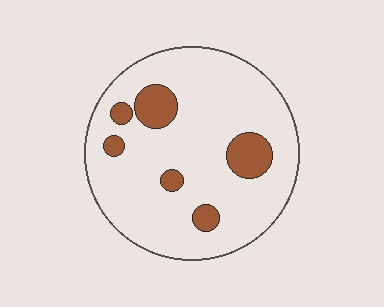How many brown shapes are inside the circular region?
6.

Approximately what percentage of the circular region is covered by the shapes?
Approximately 15%.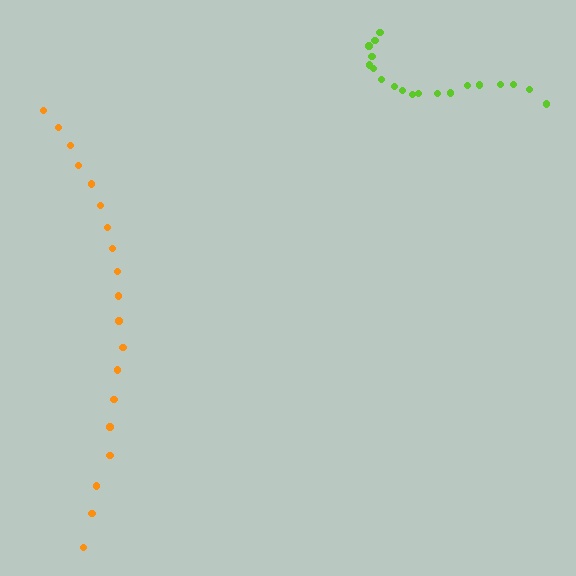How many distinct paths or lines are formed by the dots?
There are 2 distinct paths.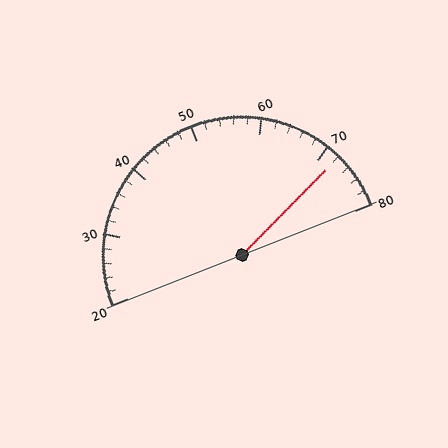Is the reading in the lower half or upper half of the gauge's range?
The reading is in the upper half of the range (20 to 80).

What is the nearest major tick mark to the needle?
The nearest major tick mark is 70.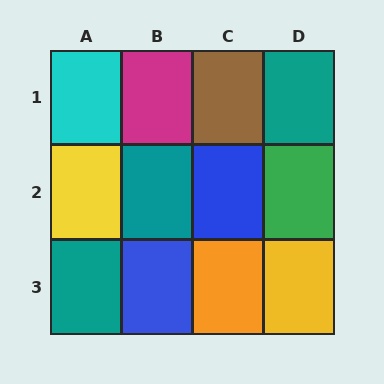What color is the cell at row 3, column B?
Blue.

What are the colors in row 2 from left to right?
Yellow, teal, blue, green.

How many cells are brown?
1 cell is brown.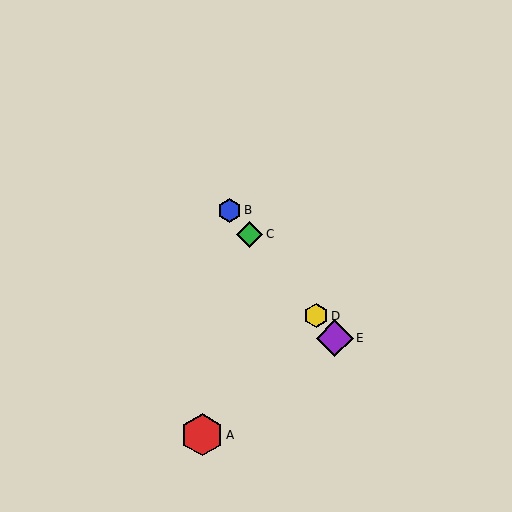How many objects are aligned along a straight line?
4 objects (B, C, D, E) are aligned along a straight line.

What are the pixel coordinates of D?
Object D is at (316, 316).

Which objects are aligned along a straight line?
Objects B, C, D, E are aligned along a straight line.